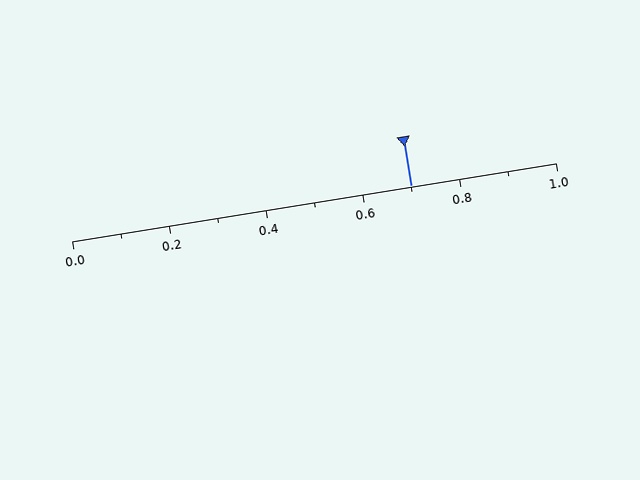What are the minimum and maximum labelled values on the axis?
The axis runs from 0.0 to 1.0.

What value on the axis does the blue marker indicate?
The marker indicates approximately 0.7.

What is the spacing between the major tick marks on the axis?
The major ticks are spaced 0.2 apart.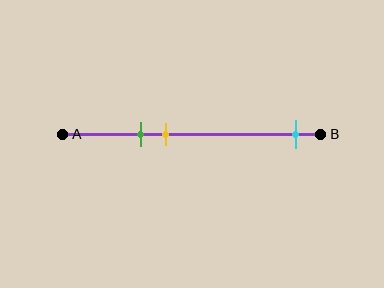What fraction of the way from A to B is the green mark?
The green mark is approximately 30% (0.3) of the way from A to B.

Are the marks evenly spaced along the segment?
No, the marks are not evenly spaced.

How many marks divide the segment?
There are 3 marks dividing the segment.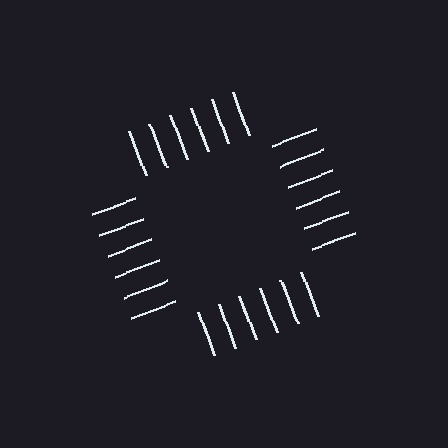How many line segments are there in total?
24 — 6 along each of the 4 edges.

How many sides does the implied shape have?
4 sides — the line-ends trace a square.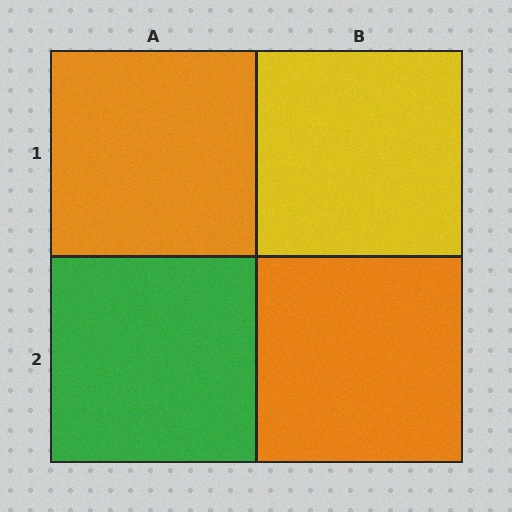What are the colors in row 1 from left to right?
Orange, yellow.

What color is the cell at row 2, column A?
Green.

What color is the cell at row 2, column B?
Orange.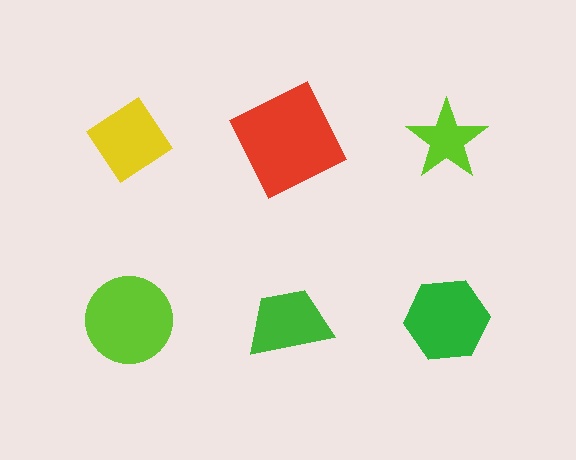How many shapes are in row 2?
3 shapes.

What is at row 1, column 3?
A lime star.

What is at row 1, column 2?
A red square.